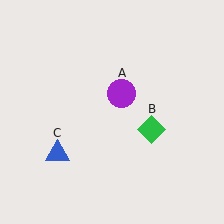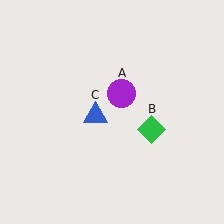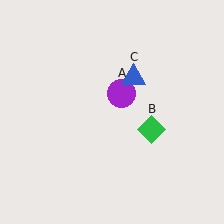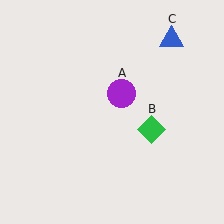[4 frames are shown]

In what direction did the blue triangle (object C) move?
The blue triangle (object C) moved up and to the right.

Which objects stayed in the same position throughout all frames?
Purple circle (object A) and green diamond (object B) remained stationary.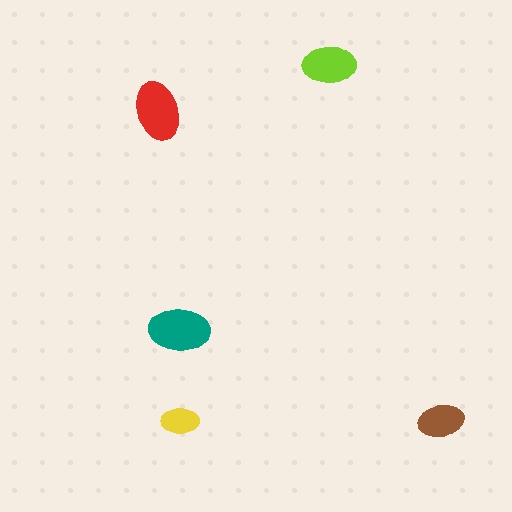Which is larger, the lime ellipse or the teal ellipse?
The teal one.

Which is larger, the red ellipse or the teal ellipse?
The teal one.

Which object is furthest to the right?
The brown ellipse is rightmost.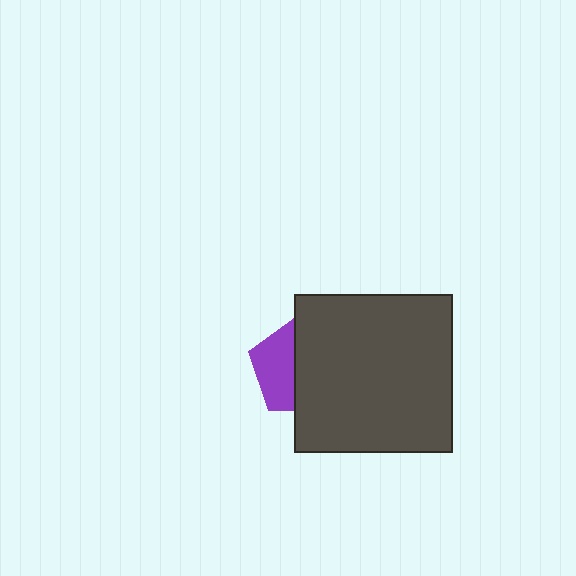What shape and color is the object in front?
The object in front is a dark gray square.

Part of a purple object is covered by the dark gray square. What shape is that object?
It is a pentagon.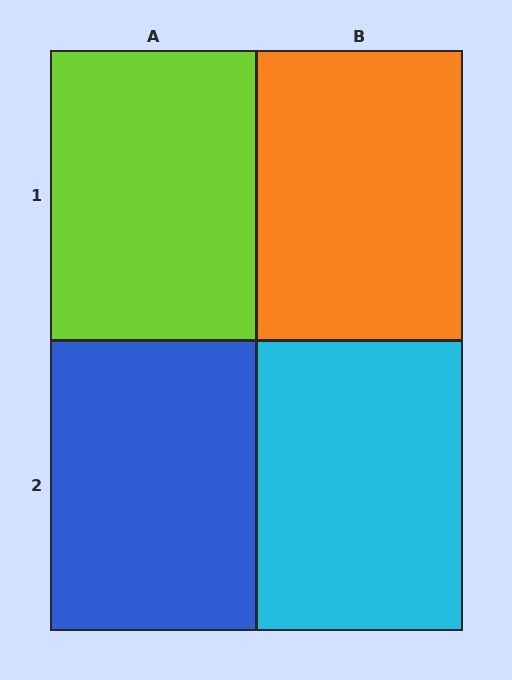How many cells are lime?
1 cell is lime.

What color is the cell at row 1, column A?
Lime.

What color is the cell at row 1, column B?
Orange.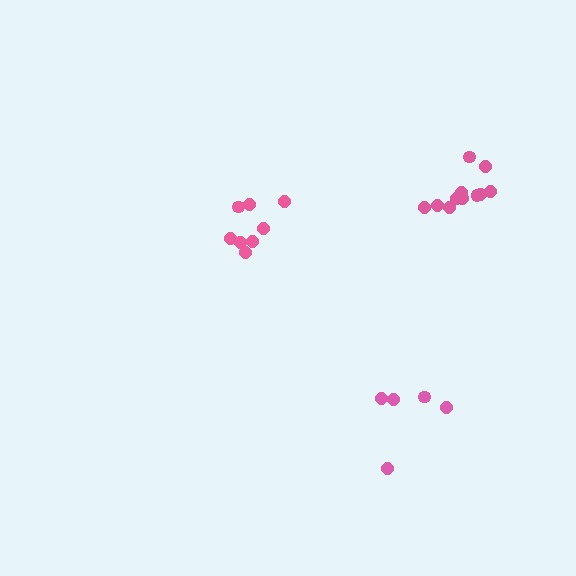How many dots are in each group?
Group 1: 8 dots, Group 2: 11 dots, Group 3: 5 dots (24 total).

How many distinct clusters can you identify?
There are 3 distinct clusters.